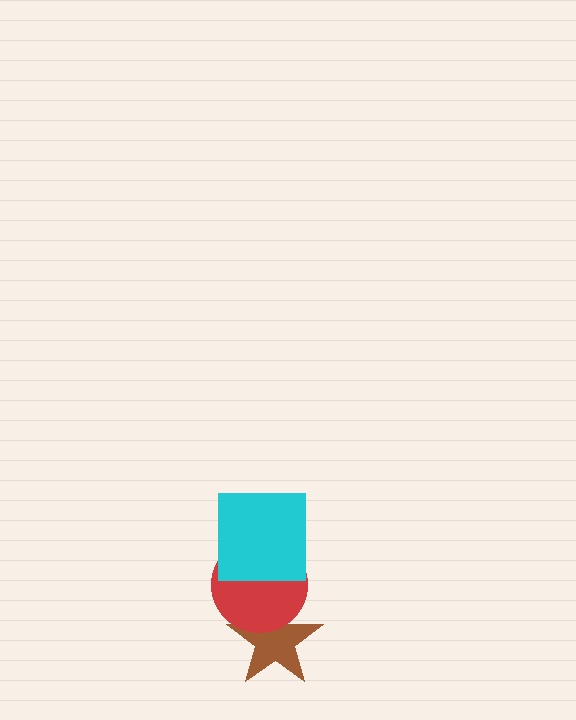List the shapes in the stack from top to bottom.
From top to bottom: the cyan square, the red circle, the brown star.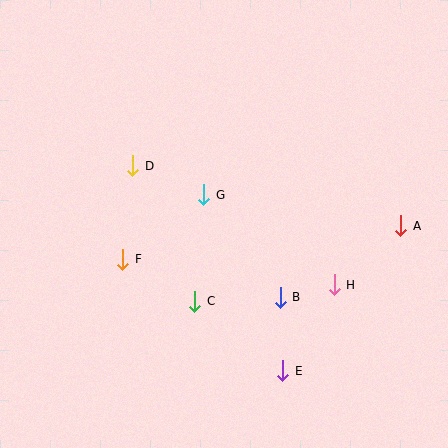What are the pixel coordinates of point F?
Point F is at (123, 259).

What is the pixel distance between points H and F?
The distance between H and F is 213 pixels.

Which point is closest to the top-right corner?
Point A is closest to the top-right corner.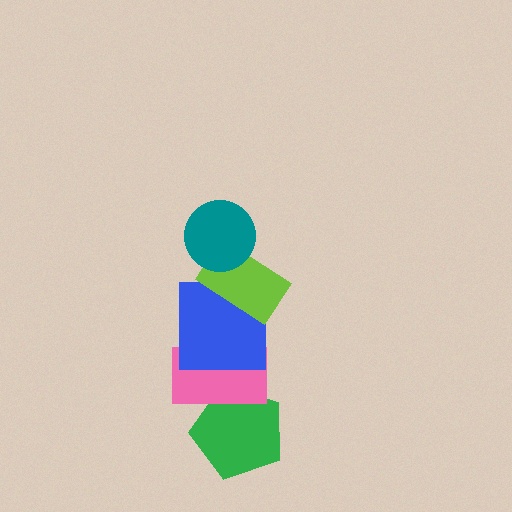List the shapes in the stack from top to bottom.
From top to bottom: the teal circle, the lime rectangle, the blue square, the pink rectangle, the green pentagon.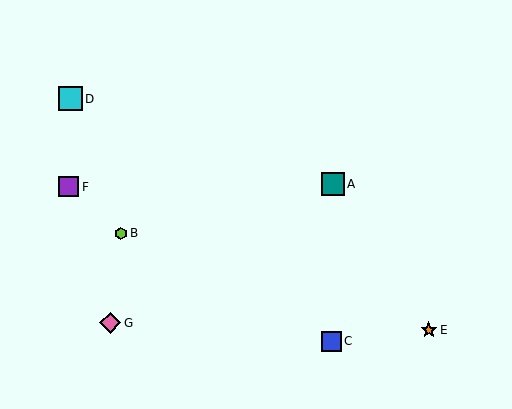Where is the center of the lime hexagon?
The center of the lime hexagon is at (121, 233).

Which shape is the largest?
The cyan square (labeled D) is the largest.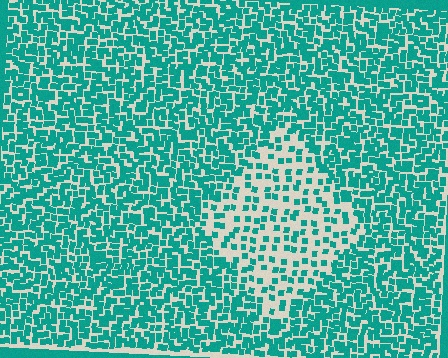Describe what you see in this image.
The image contains small teal elements arranged at two different densities. A diamond-shaped region is visible where the elements are less densely packed than the surrounding area.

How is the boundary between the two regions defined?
The boundary is defined by a change in element density (approximately 2.4x ratio). All elements are the same color, size, and shape.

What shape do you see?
I see a diamond.